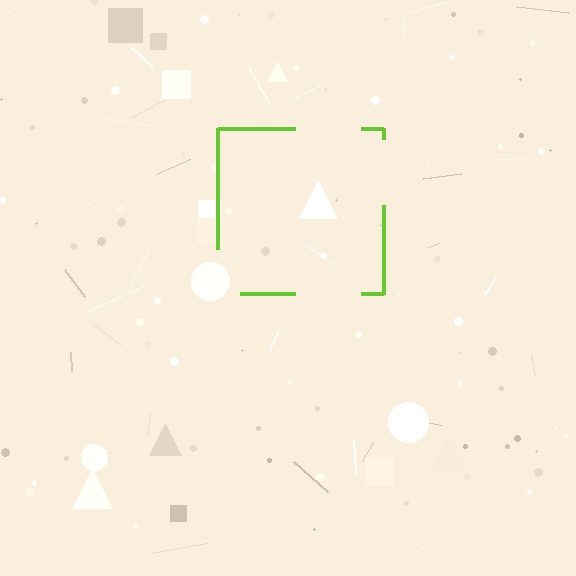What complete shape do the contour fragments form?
The contour fragments form a square.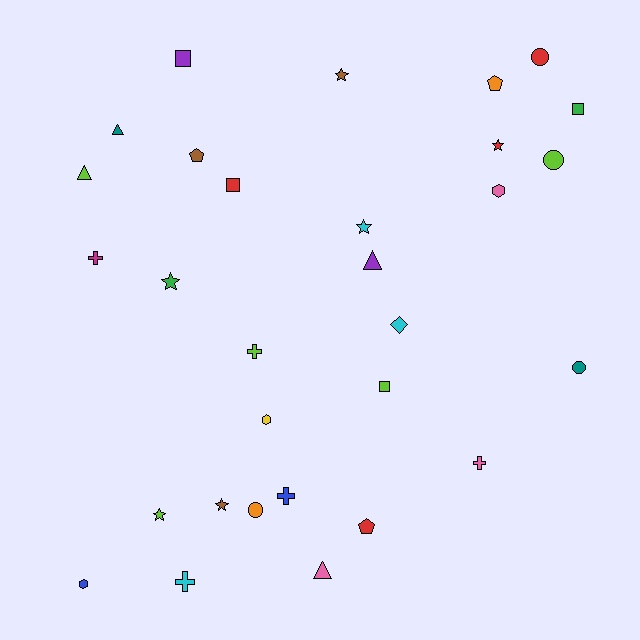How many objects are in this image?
There are 30 objects.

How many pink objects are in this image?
There are 3 pink objects.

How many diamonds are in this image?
There is 1 diamond.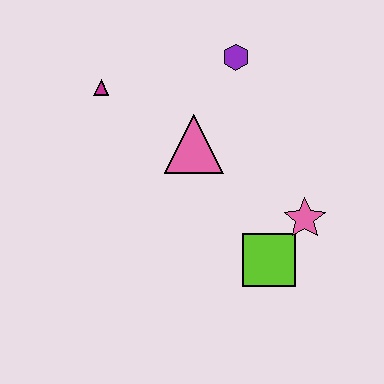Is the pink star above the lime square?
Yes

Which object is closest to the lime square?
The pink star is closest to the lime square.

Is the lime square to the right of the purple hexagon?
Yes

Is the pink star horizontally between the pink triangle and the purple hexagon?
No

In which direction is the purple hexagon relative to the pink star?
The purple hexagon is above the pink star.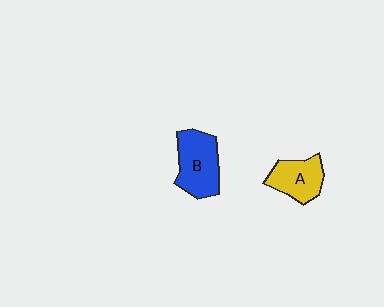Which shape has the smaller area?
Shape A (yellow).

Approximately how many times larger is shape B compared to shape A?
Approximately 1.3 times.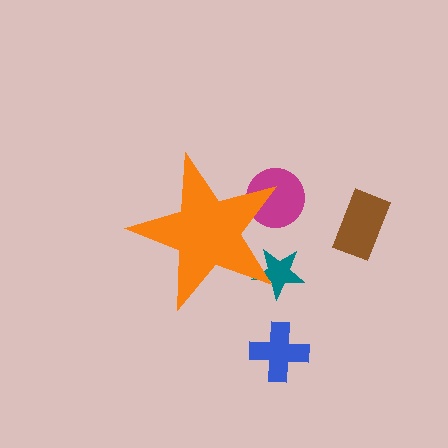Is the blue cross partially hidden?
No, the blue cross is fully visible.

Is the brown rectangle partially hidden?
No, the brown rectangle is fully visible.